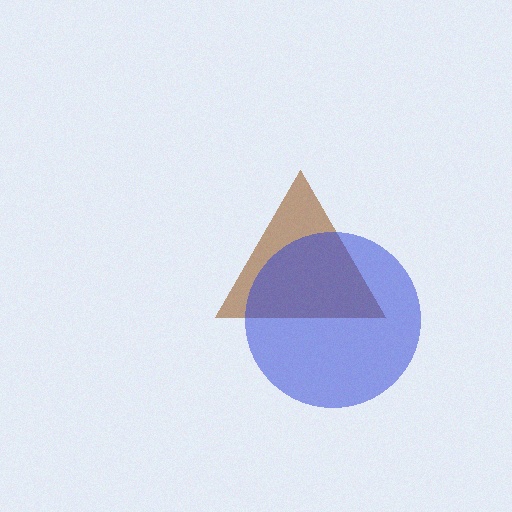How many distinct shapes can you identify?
There are 2 distinct shapes: a brown triangle, a blue circle.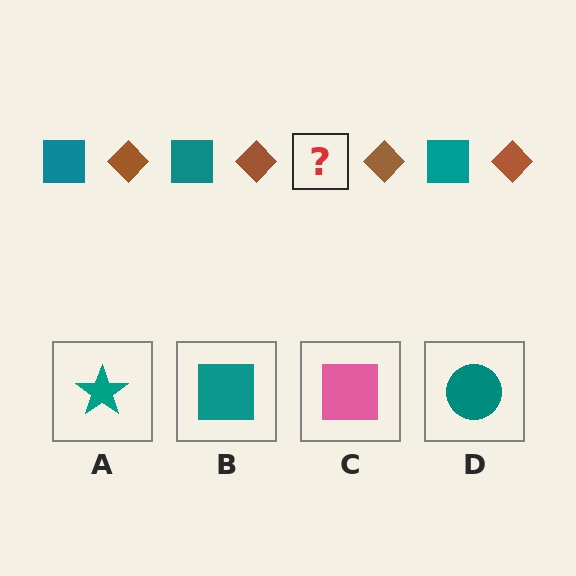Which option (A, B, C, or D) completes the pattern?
B.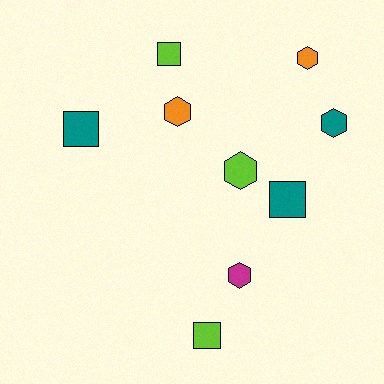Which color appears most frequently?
Teal, with 3 objects.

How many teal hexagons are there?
There is 1 teal hexagon.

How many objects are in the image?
There are 9 objects.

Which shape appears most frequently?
Hexagon, with 5 objects.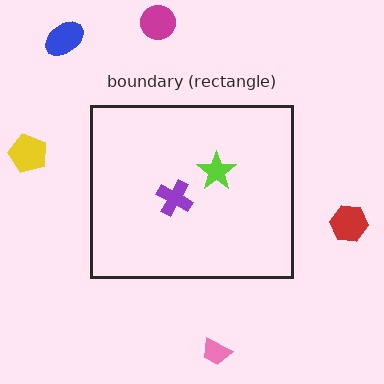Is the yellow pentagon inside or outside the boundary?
Outside.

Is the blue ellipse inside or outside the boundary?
Outside.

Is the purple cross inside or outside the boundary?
Inside.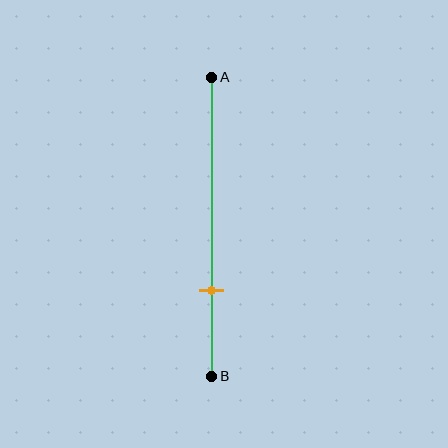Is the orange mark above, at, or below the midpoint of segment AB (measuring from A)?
The orange mark is below the midpoint of segment AB.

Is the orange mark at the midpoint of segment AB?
No, the mark is at about 70% from A, not at the 50% midpoint.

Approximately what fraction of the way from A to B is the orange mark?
The orange mark is approximately 70% of the way from A to B.